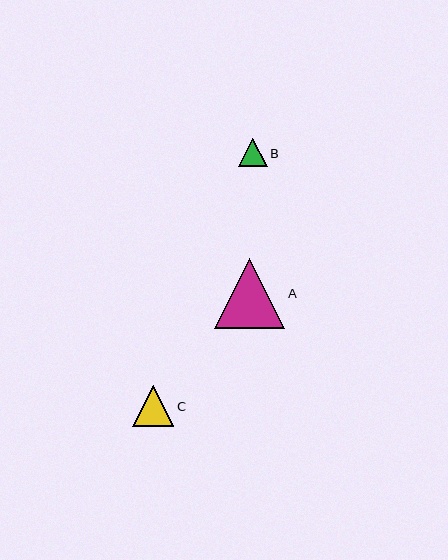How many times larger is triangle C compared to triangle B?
Triangle C is approximately 1.4 times the size of triangle B.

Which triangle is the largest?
Triangle A is the largest with a size of approximately 70 pixels.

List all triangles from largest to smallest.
From largest to smallest: A, C, B.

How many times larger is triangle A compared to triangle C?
Triangle A is approximately 1.7 times the size of triangle C.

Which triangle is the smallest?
Triangle B is the smallest with a size of approximately 28 pixels.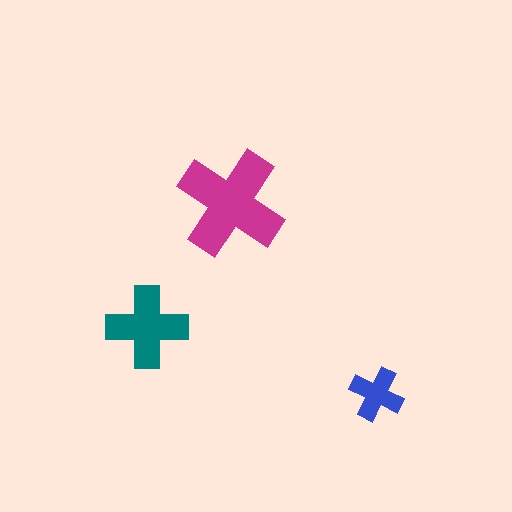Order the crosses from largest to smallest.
the magenta one, the teal one, the blue one.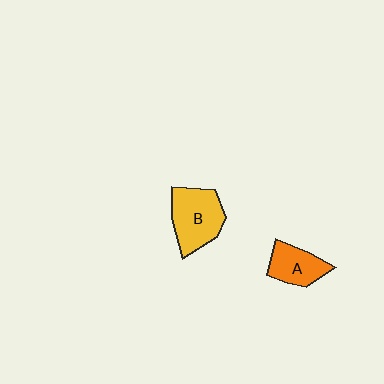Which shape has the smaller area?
Shape A (orange).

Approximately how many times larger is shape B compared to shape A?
Approximately 1.4 times.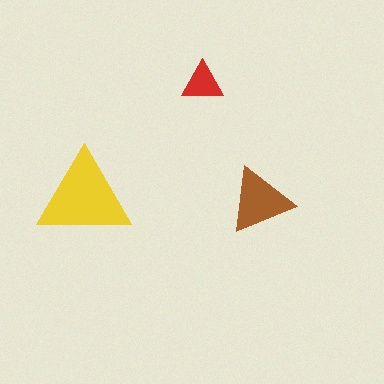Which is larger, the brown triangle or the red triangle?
The brown one.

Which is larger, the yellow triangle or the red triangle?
The yellow one.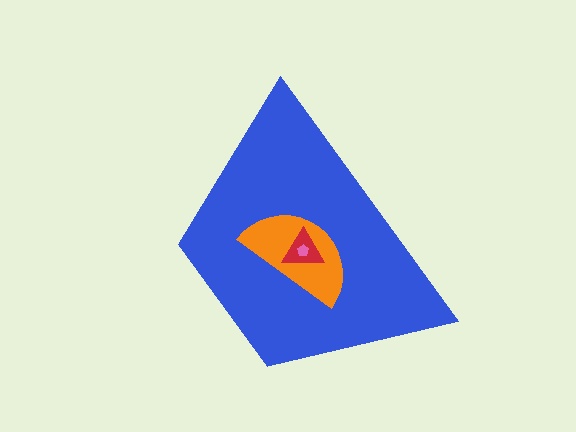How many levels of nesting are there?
4.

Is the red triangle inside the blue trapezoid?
Yes.